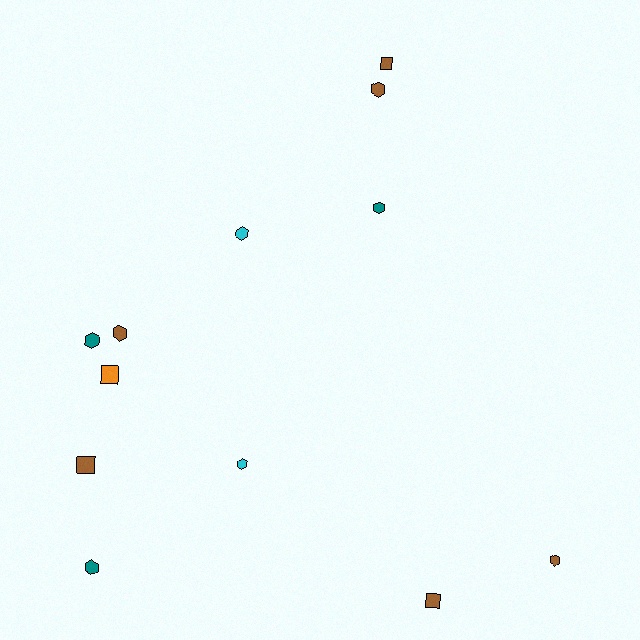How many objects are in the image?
There are 12 objects.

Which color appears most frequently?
Brown, with 6 objects.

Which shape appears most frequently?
Hexagon, with 8 objects.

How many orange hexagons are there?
There are no orange hexagons.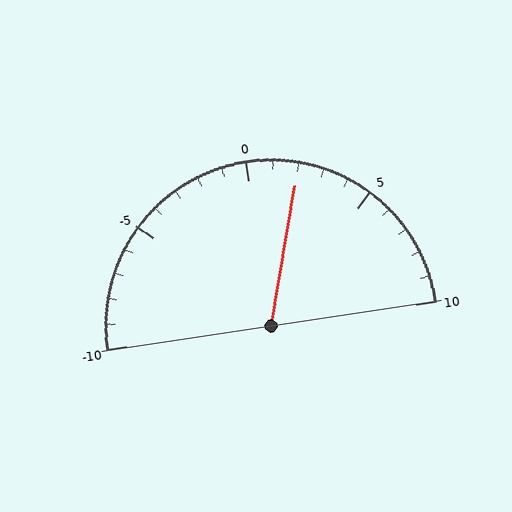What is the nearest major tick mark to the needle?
The nearest major tick mark is 0.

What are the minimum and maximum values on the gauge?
The gauge ranges from -10 to 10.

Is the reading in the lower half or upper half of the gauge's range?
The reading is in the upper half of the range (-10 to 10).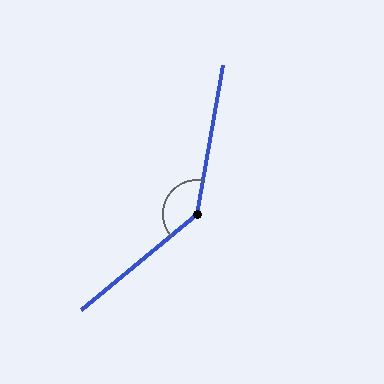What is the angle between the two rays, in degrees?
Approximately 140 degrees.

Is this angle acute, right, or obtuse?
It is obtuse.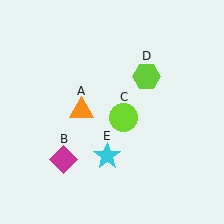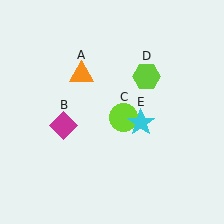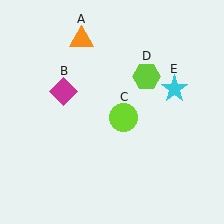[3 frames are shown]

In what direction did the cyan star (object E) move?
The cyan star (object E) moved up and to the right.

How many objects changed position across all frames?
3 objects changed position: orange triangle (object A), magenta diamond (object B), cyan star (object E).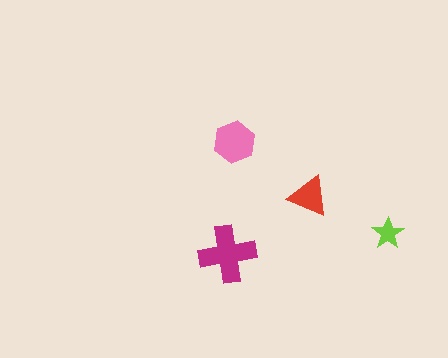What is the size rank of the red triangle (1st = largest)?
3rd.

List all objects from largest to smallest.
The magenta cross, the pink hexagon, the red triangle, the lime star.